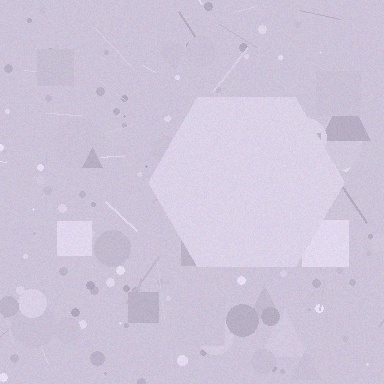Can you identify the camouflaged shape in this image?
The camouflaged shape is a hexagon.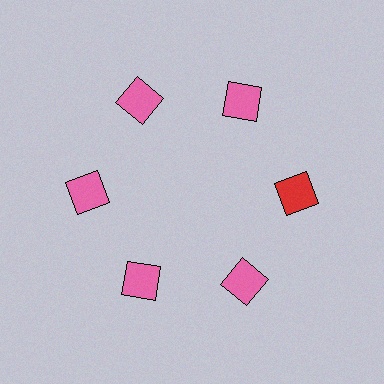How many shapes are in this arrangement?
There are 6 shapes arranged in a ring pattern.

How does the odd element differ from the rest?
It has a different color: red instead of pink.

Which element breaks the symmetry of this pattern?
The red diamond at roughly the 3 o'clock position breaks the symmetry. All other shapes are pink diamonds.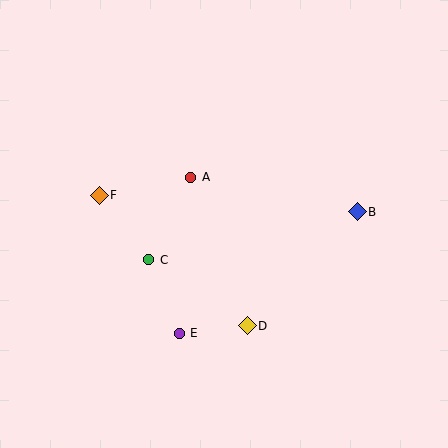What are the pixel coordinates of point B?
Point B is at (357, 212).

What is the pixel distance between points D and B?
The distance between D and B is 158 pixels.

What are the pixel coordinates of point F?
Point F is at (99, 195).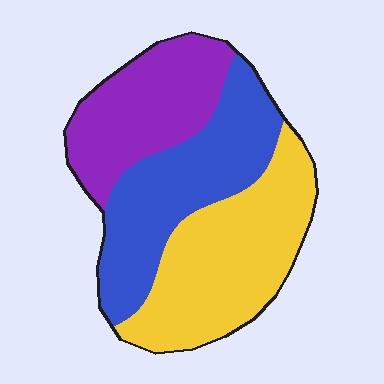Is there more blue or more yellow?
Yellow.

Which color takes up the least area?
Purple, at roughly 30%.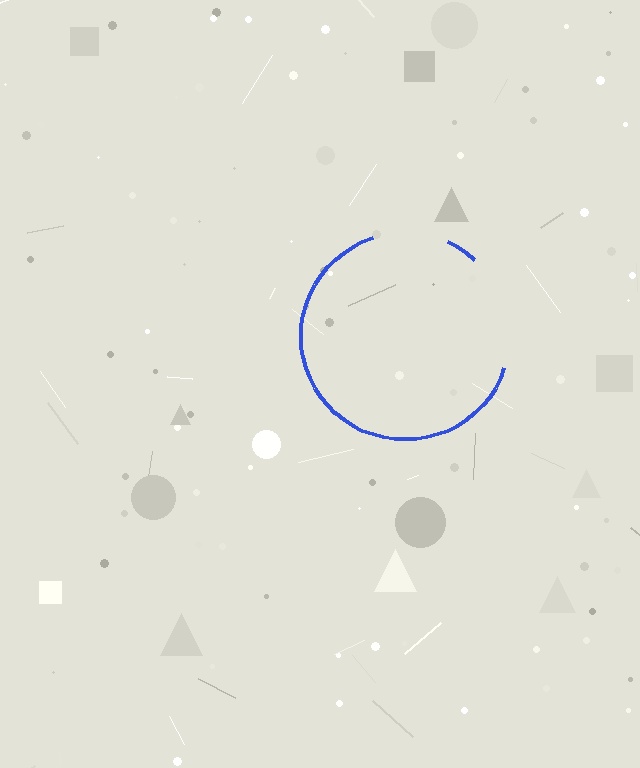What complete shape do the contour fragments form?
The contour fragments form a circle.